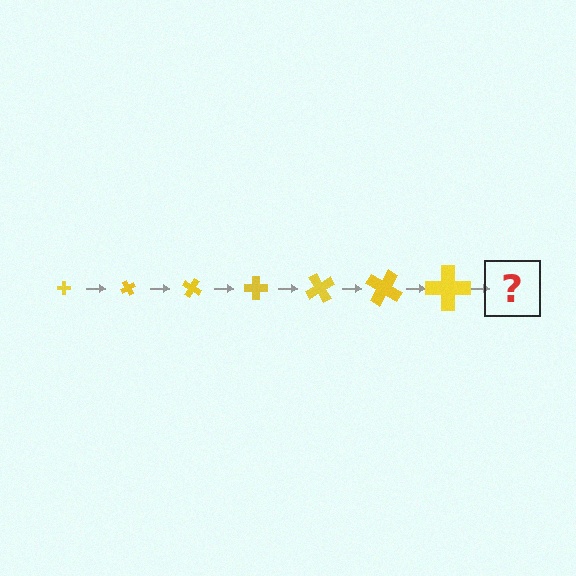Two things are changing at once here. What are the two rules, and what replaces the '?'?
The two rules are that the cross grows larger each step and it rotates 60 degrees each step. The '?' should be a cross, larger than the previous one and rotated 420 degrees from the start.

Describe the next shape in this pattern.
It should be a cross, larger than the previous one and rotated 420 degrees from the start.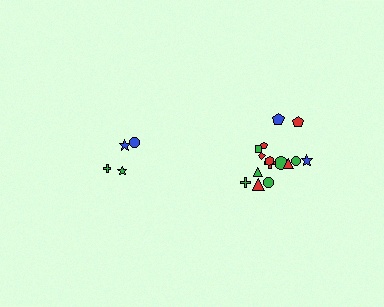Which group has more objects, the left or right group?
The right group.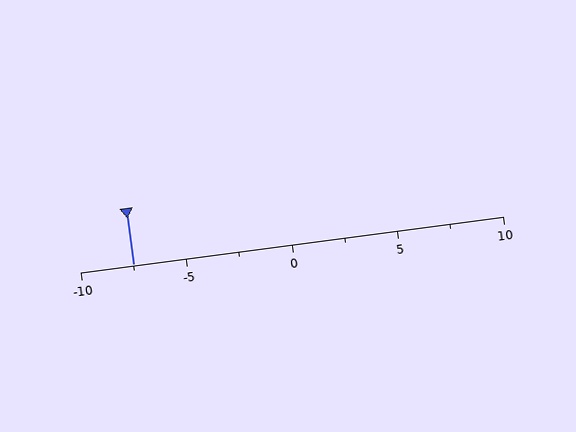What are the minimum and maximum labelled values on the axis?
The axis runs from -10 to 10.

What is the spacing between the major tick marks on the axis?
The major ticks are spaced 5 apart.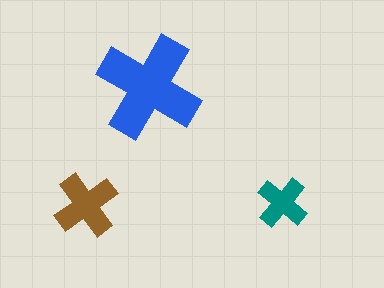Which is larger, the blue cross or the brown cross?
The blue one.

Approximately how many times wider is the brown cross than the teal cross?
About 1.5 times wider.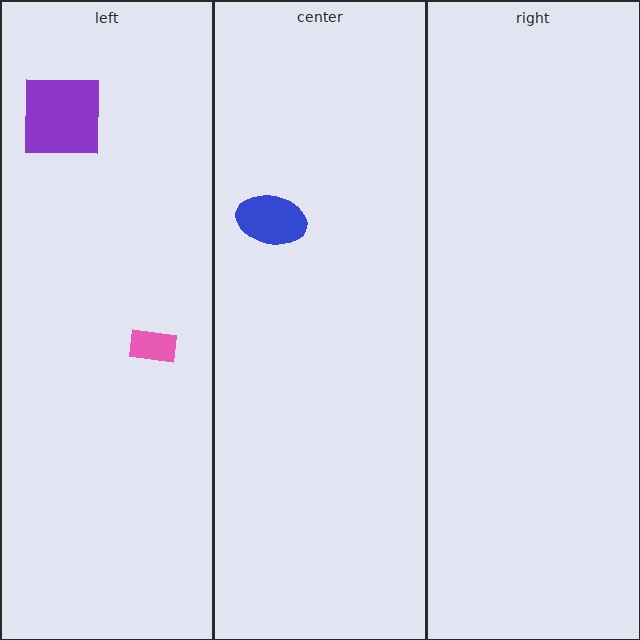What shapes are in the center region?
The blue ellipse.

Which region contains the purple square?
The left region.